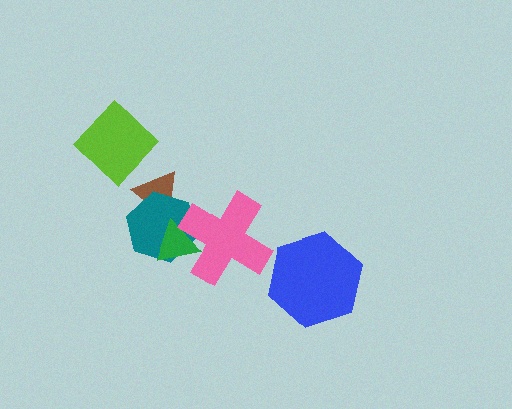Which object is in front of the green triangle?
The pink cross is in front of the green triangle.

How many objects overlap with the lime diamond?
0 objects overlap with the lime diamond.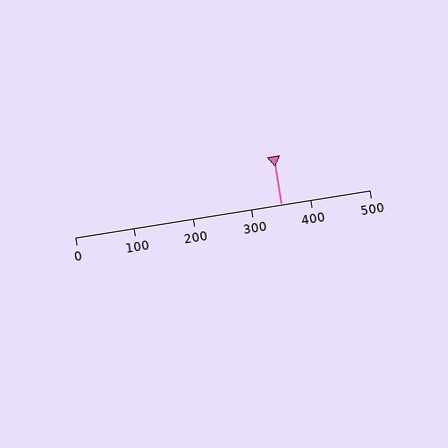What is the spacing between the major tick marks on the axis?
The major ticks are spaced 100 apart.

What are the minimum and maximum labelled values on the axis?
The axis runs from 0 to 500.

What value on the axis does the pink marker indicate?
The marker indicates approximately 350.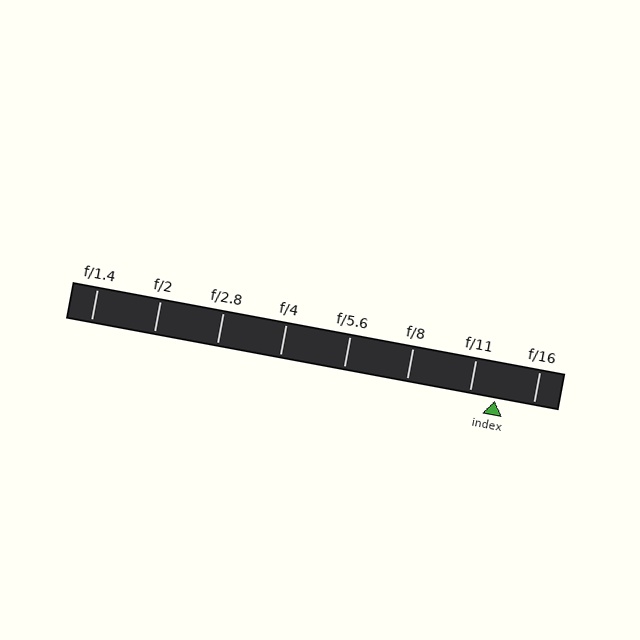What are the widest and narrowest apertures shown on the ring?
The widest aperture shown is f/1.4 and the narrowest is f/16.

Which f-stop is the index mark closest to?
The index mark is closest to f/11.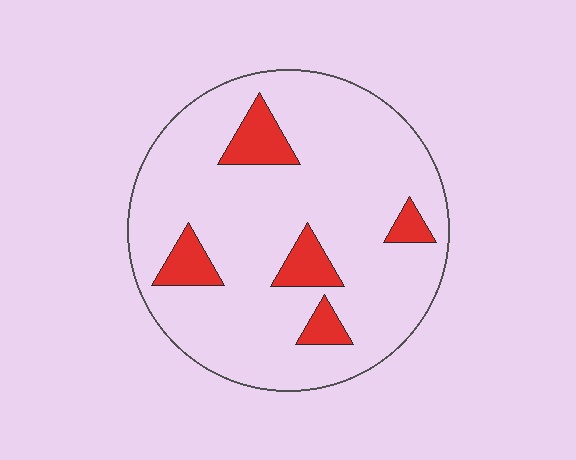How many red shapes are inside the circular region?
5.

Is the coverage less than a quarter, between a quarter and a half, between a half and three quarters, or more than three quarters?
Less than a quarter.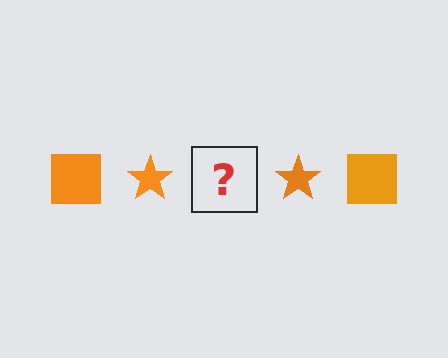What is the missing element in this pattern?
The missing element is an orange square.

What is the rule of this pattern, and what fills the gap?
The rule is that the pattern cycles through square, star shapes in orange. The gap should be filled with an orange square.